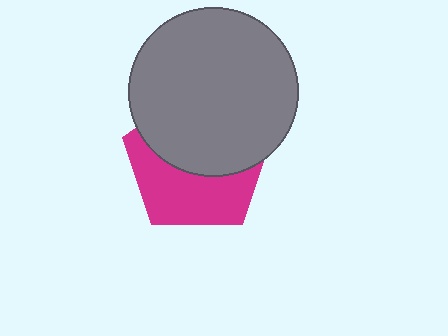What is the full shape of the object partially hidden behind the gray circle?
The partially hidden object is a magenta pentagon.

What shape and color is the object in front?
The object in front is a gray circle.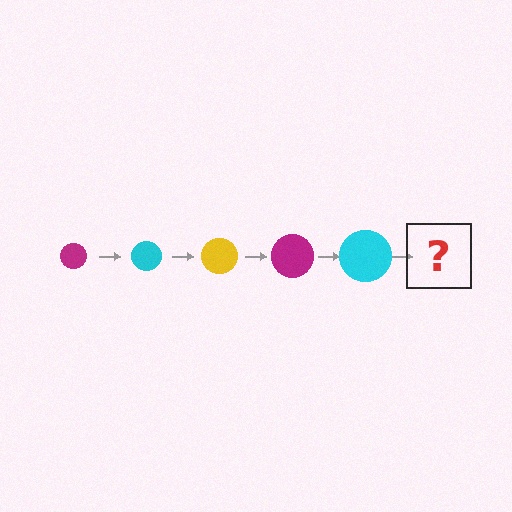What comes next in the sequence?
The next element should be a yellow circle, larger than the previous one.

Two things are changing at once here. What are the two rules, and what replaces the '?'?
The two rules are that the circle grows larger each step and the color cycles through magenta, cyan, and yellow. The '?' should be a yellow circle, larger than the previous one.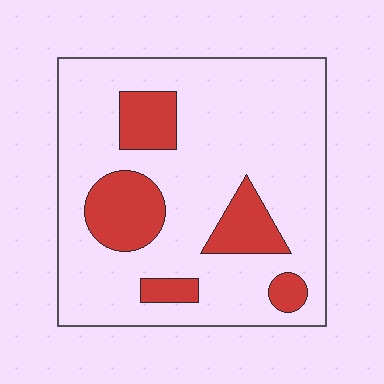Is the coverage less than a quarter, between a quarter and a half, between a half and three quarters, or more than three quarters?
Less than a quarter.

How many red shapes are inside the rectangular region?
5.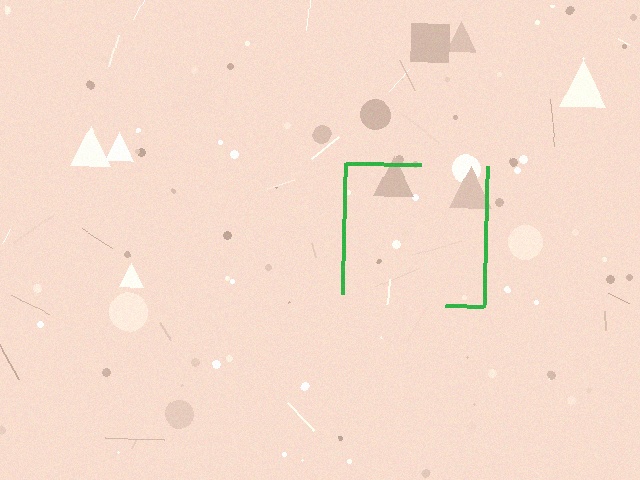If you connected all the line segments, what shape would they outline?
They would outline a square.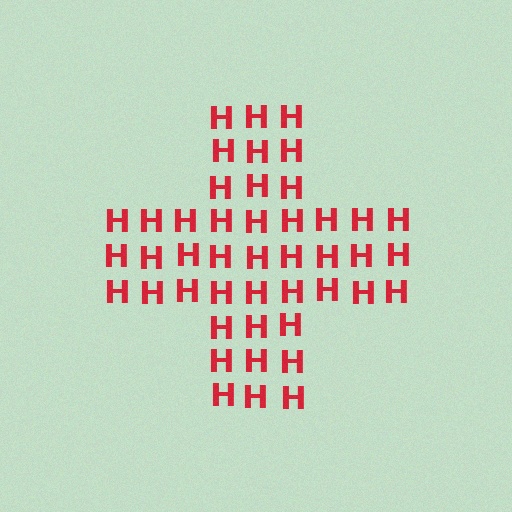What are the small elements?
The small elements are letter H's.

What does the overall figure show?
The overall figure shows a cross.